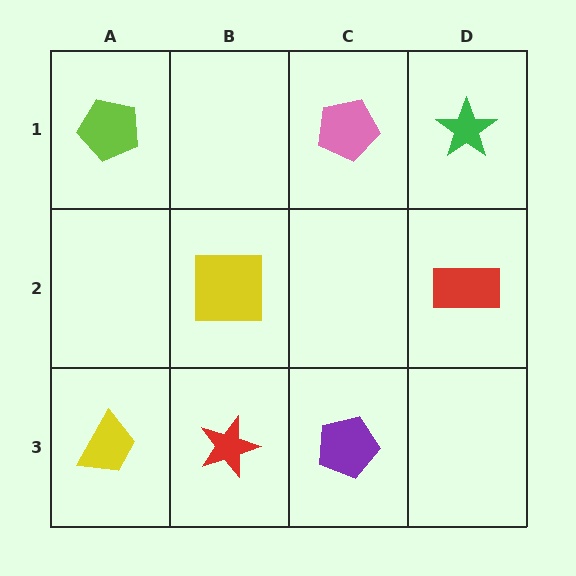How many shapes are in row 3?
3 shapes.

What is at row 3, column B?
A red star.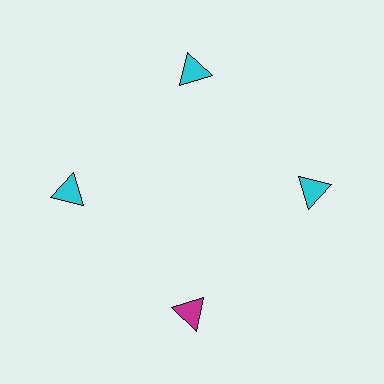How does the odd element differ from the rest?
It has a different color: magenta instead of cyan.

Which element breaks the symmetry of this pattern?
The magenta triangle at roughly the 6 o'clock position breaks the symmetry. All other shapes are cyan triangles.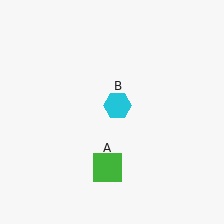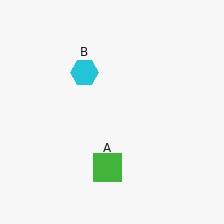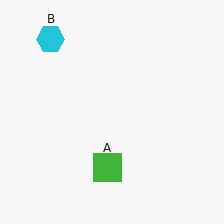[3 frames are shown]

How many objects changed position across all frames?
1 object changed position: cyan hexagon (object B).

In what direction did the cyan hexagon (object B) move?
The cyan hexagon (object B) moved up and to the left.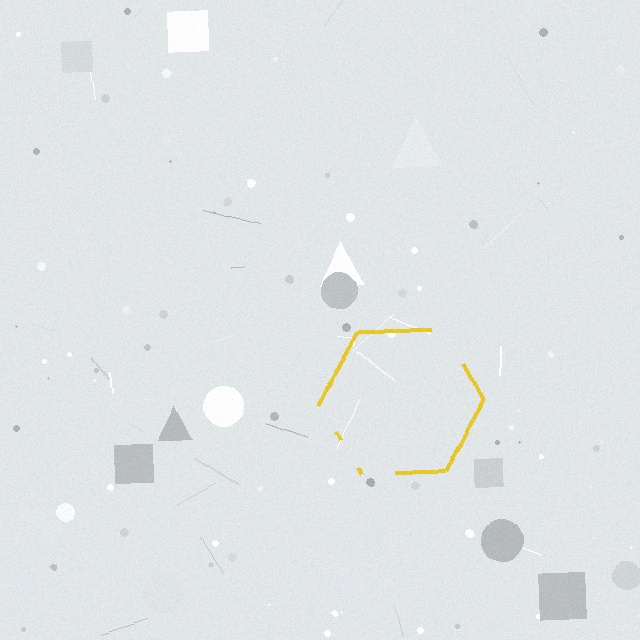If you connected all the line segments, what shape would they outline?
They would outline a hexagon.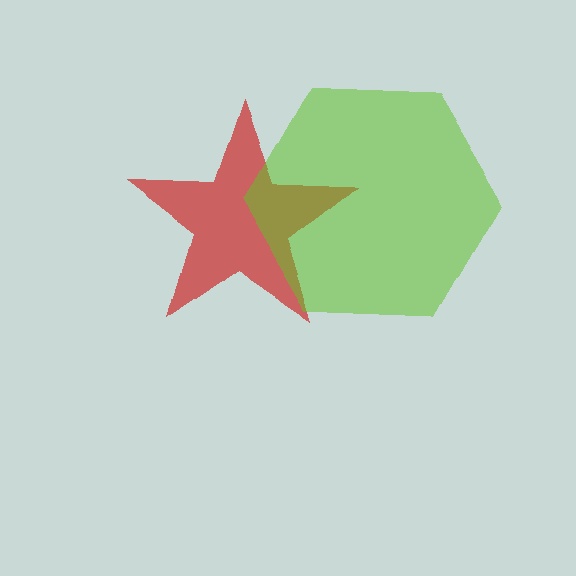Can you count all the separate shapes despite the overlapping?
Yes, there are 2 separate shapes.